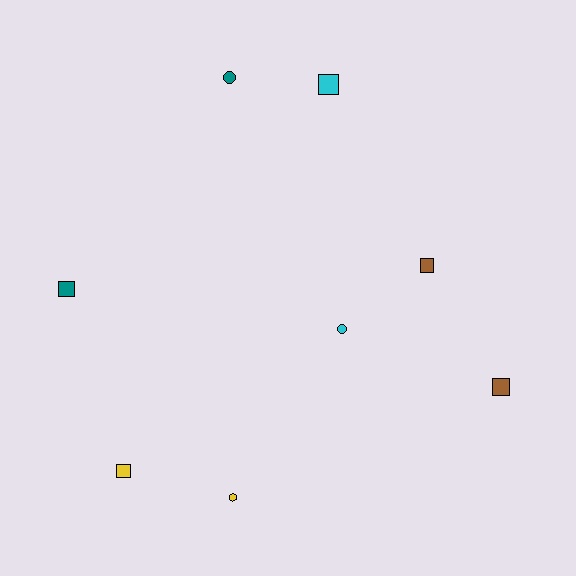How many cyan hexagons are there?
There are no cyan hexagons.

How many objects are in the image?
There are 8 objects.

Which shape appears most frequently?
Square, with 5 objects.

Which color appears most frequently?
Teal, with 2 objects.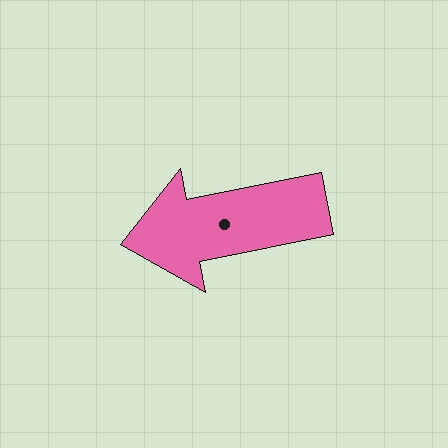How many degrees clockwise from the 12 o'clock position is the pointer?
Approximately 259 degrees.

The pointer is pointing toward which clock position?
Roughly 9 o'clock.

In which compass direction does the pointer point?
West.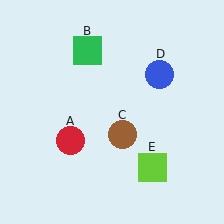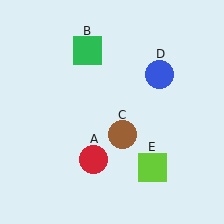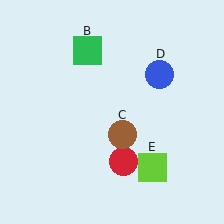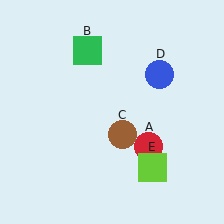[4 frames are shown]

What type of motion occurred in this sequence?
The red circle (object A) rotated counterclockwise around the center of the scene.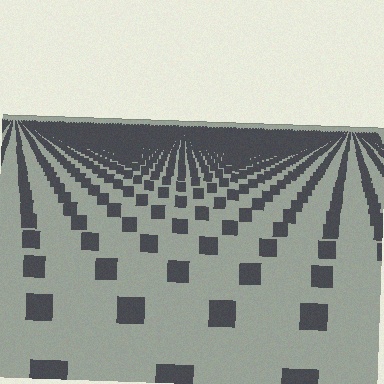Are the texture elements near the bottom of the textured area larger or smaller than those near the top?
Larger. Near the bottom, elements are closer to the viewer and appear at a bigger on-screen size.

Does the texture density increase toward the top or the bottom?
Density increases toward the top.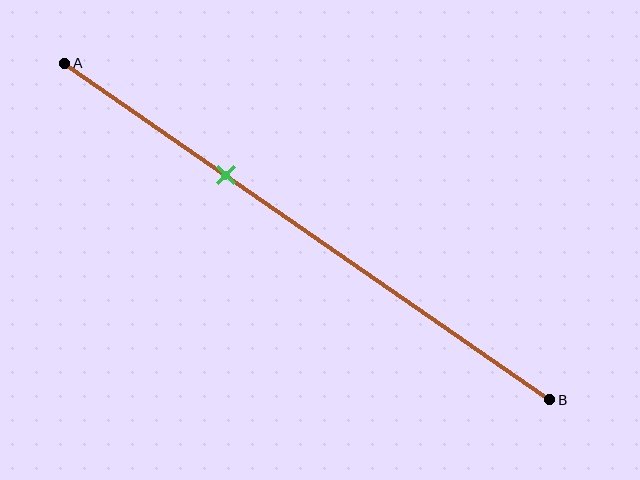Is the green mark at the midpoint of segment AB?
No, the mark is at about 35% from A, not at the 50% midpoint.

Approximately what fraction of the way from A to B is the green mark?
The green mark is approximately 35% of the way from A to B.